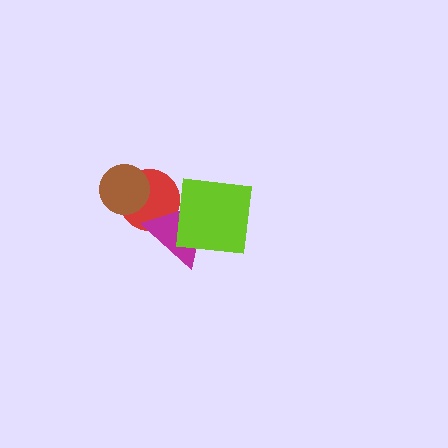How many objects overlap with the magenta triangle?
2 objects overlap with the magenta triangle.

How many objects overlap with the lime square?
2 objects overlap with the lime square.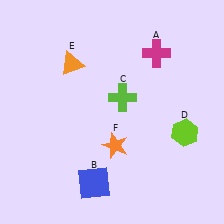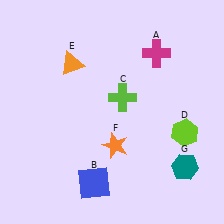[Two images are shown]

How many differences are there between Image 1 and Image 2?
There is 1 difference between the two images.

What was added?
A teal hexagon (G) was added in Image 2.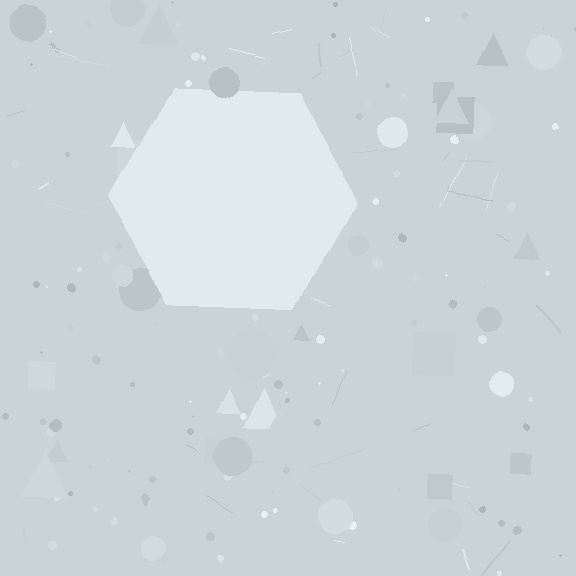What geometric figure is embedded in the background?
A hexagon is embedded in the background.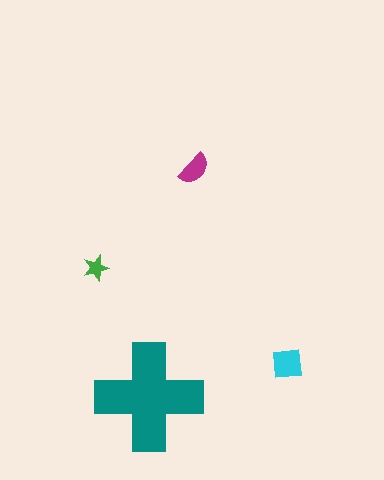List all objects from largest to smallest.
The teal cross, the cyan square, the magenta semicircle, the green star.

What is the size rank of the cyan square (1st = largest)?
2nd.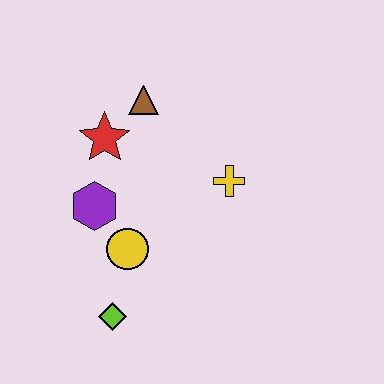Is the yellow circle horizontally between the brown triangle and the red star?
Yes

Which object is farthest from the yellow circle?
The brown triangle is farthest from the yellow circle.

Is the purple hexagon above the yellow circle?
Yes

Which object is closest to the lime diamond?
The yellow circle is closest to the lime diamond.